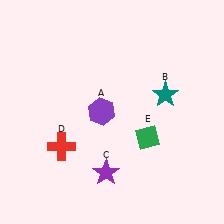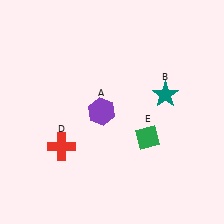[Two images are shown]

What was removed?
The purple star (C) was removed in Image 2.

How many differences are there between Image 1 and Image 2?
There is 1 difference between the two images.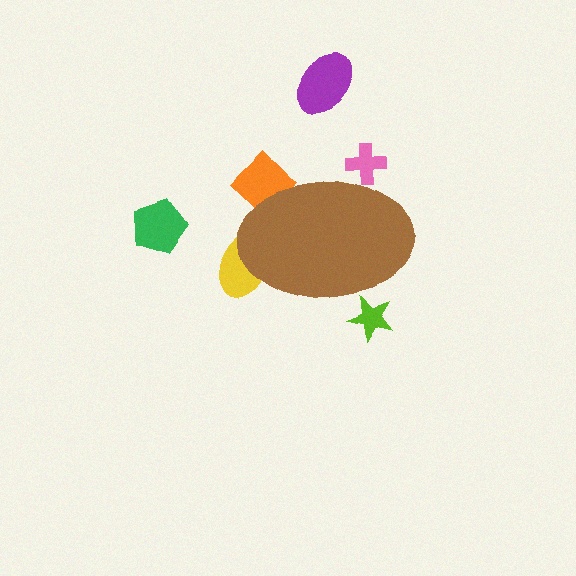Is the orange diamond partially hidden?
Yes, the orange diamond is partially hidden behind the brown ellipse.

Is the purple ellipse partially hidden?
No, the purple ellipse is fully visible.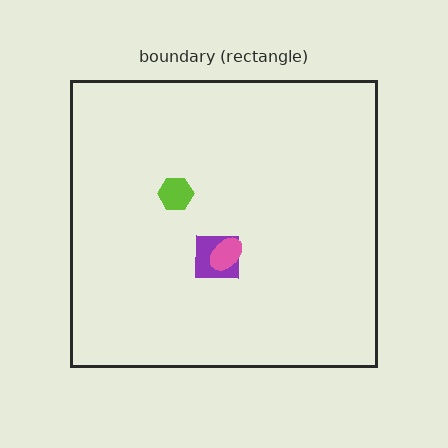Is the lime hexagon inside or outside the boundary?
Inside.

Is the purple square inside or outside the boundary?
Inside.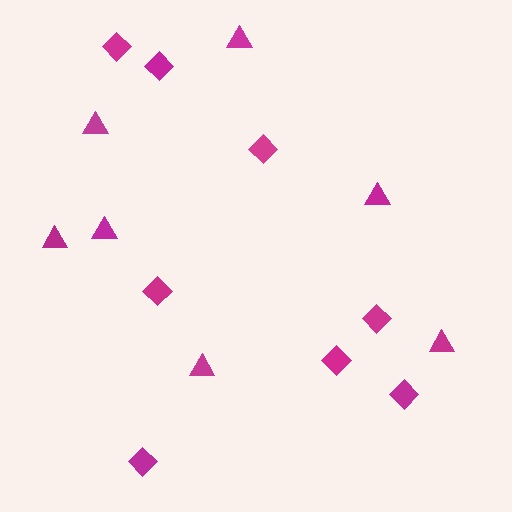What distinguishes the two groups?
There are 2 groups: one group of triangles (7) and one group of diamonds (8).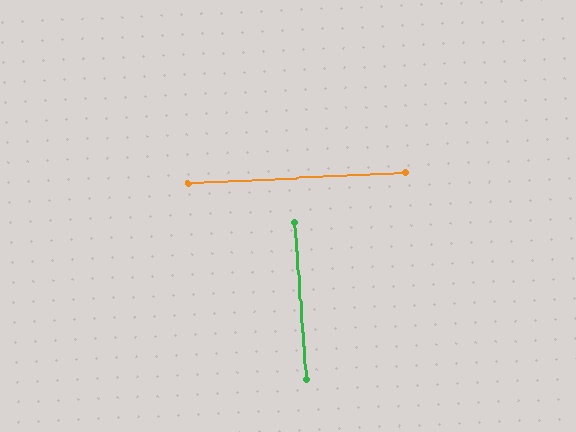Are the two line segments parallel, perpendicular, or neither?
Perpendicular — they meet at approximately 89°.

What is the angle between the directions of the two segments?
Approximately 89 degrees.